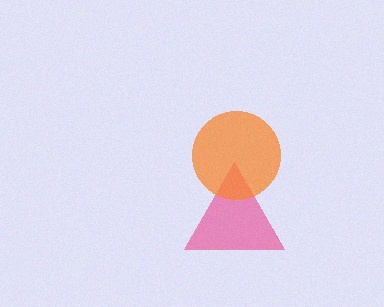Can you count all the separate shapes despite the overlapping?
Yes, there are 2 separate shapes.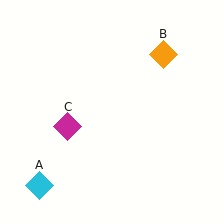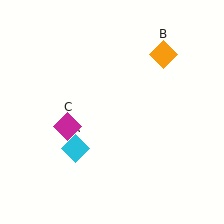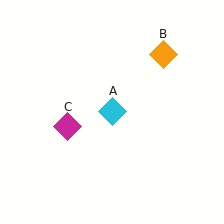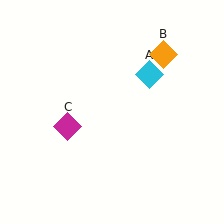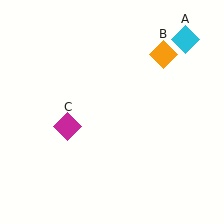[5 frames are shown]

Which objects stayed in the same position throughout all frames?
Orange diamond (object B) and magenta diamond (object C) remained stationary.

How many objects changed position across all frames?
1 object changed position: cyan diamond (object A).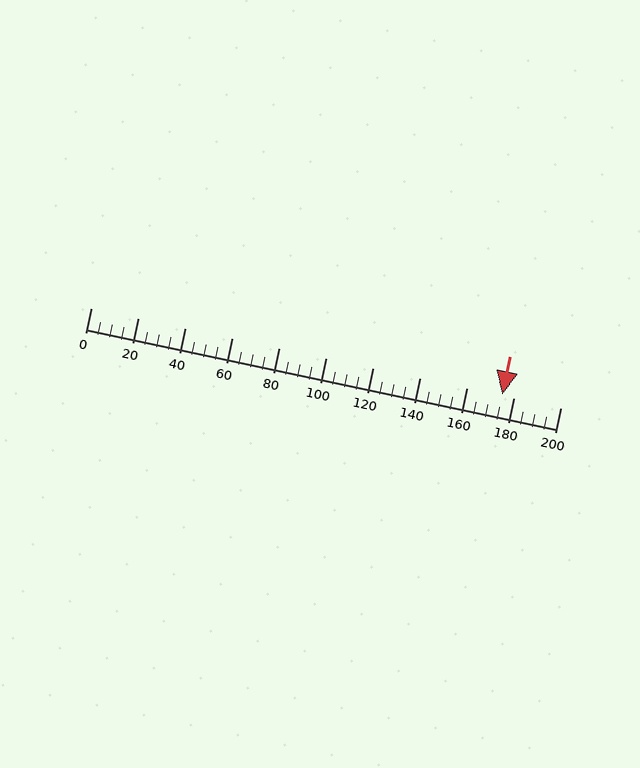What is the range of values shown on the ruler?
The ruler shows values from 0 to 200.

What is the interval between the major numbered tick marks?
The major tick marks are spaced 20 units apart.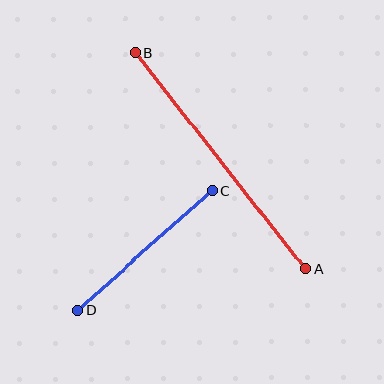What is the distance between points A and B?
The distance is approximately 275 pixels.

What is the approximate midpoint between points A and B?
The midpoint is at approximately (220, 161) pixels.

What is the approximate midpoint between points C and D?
The midpoint is at approximately (145, 250) pixels.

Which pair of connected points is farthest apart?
Points A and B are farthest apart.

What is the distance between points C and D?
The distance is approximately 180 pixels.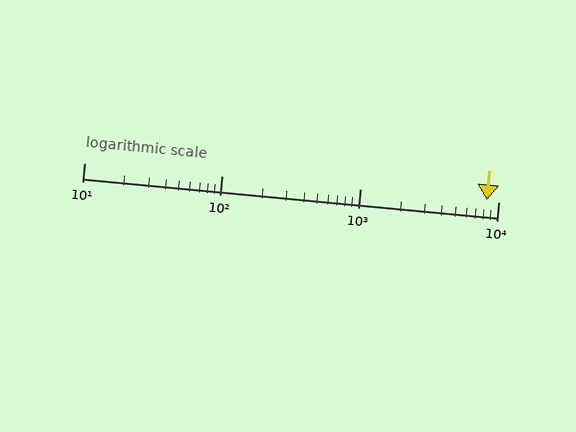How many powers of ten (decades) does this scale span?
The scale spans 3 decades, from 10 to 10000.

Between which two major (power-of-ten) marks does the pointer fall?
The pointer is between 1000 and 10000.